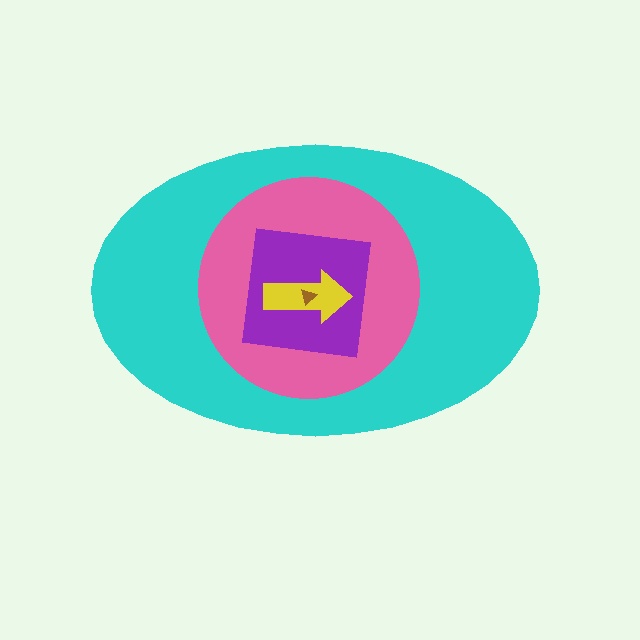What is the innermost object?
The brown triangle.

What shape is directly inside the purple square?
The yellow arrow.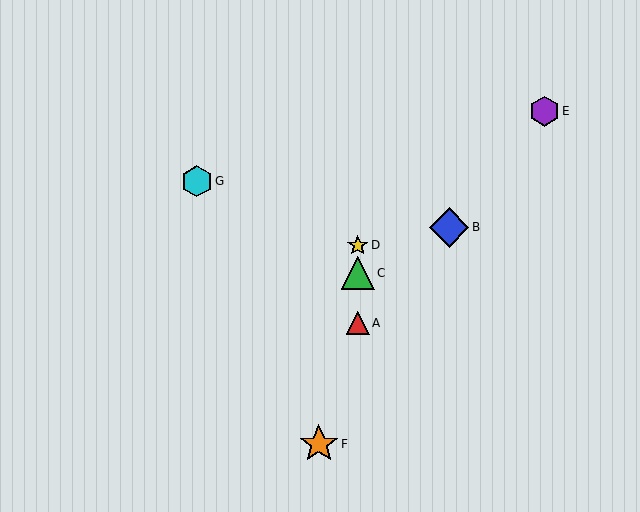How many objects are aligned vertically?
3 objects (A, C, D) are aligned vertically.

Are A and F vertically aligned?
No, A is at x≈358 and F is at x≈319.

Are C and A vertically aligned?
Yes, both are at x≈358.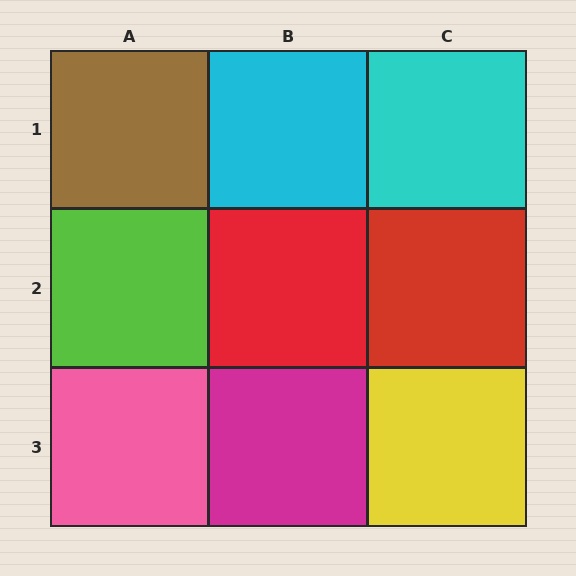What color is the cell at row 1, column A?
Brown.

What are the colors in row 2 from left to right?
Lime, red, red.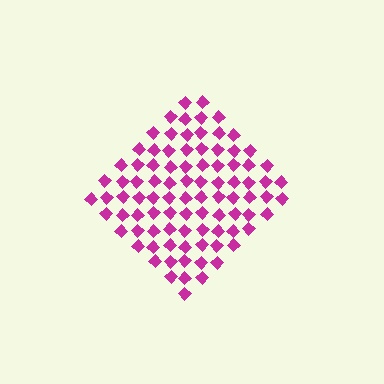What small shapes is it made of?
It is made of small diamonds.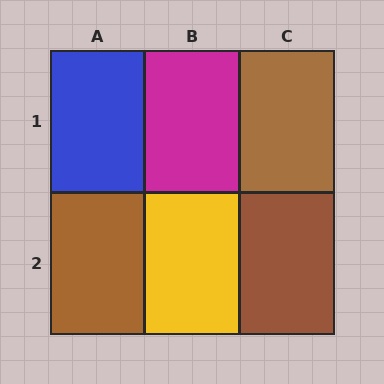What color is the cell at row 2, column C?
Brown.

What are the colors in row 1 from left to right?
Blue, magenta, brown.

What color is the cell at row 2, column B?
Yellow.